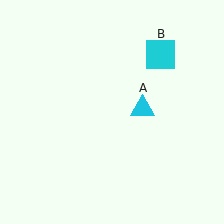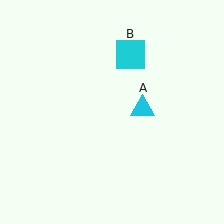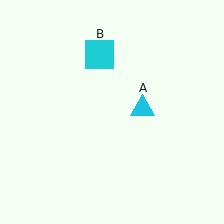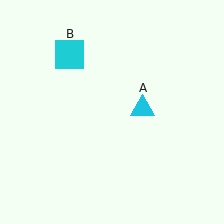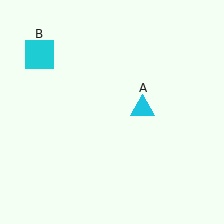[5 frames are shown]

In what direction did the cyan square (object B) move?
The cyan square (object B) moved left.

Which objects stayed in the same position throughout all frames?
Cyan triangle (object A) remained stationary.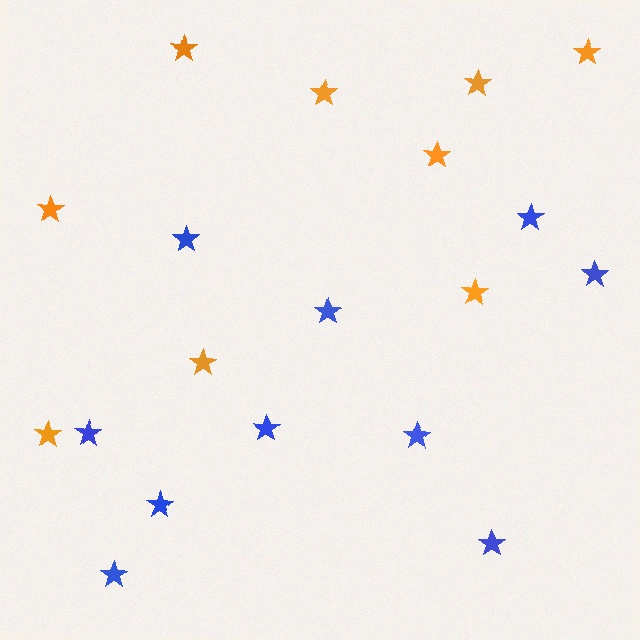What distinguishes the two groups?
There are 2 groups: one group of orange stars (9) and one group of blue stars (10).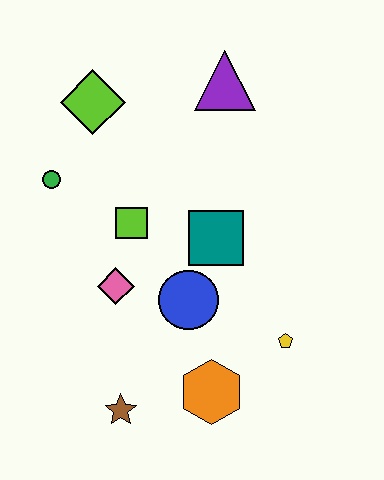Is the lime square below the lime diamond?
Yes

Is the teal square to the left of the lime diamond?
No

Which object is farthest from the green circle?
The yellow pentagon is farthest from the green circle.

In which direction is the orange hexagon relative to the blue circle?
The orange hexagon is below the blue circle.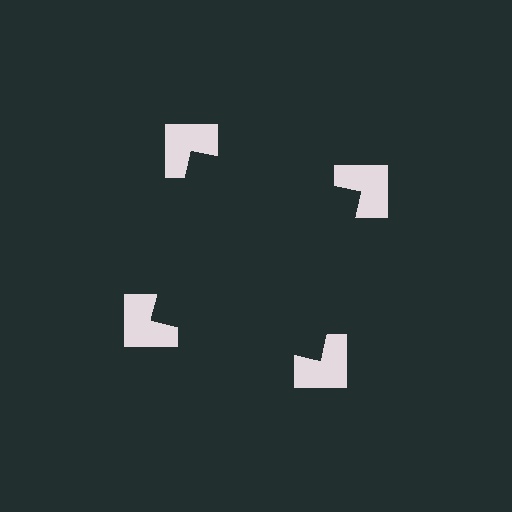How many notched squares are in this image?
There are 4 — one at each vertex of the illusory square.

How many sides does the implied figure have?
4 sides.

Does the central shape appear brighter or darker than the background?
It typically appears slightly darker than the background, even though no actual brightness change is drawn.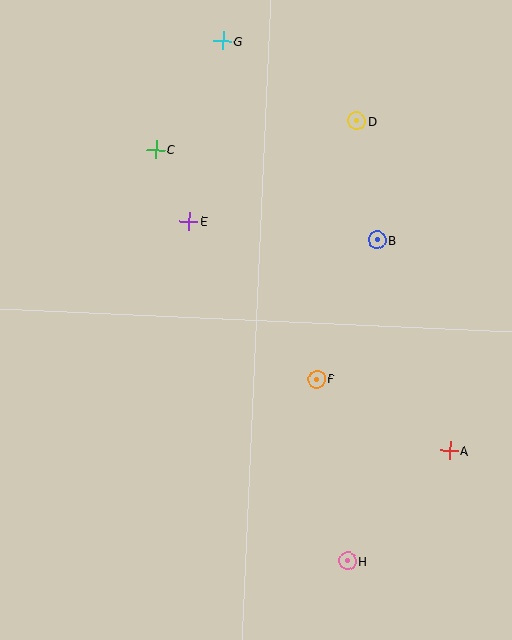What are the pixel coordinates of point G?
Point G is at (223, 41).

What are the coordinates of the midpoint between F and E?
The midpoint between F and E is at (253, 300).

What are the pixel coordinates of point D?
Point D is at (357, 121).